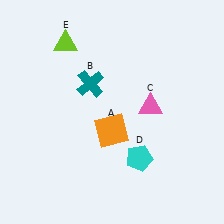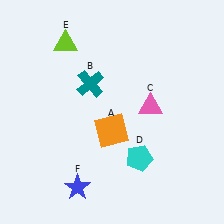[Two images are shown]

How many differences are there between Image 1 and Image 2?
There is 1 difference between the two images.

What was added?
A blue star (F) was added in Image 2.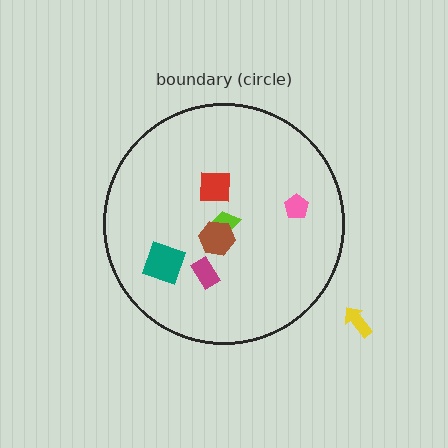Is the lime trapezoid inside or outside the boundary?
Inside.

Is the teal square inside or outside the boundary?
Inside.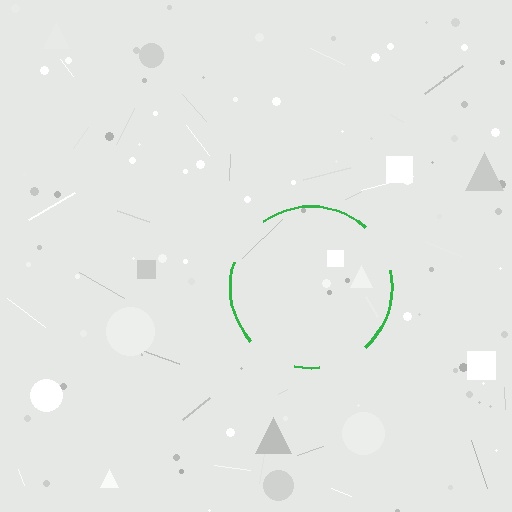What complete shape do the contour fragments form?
The contour fragments form a circle.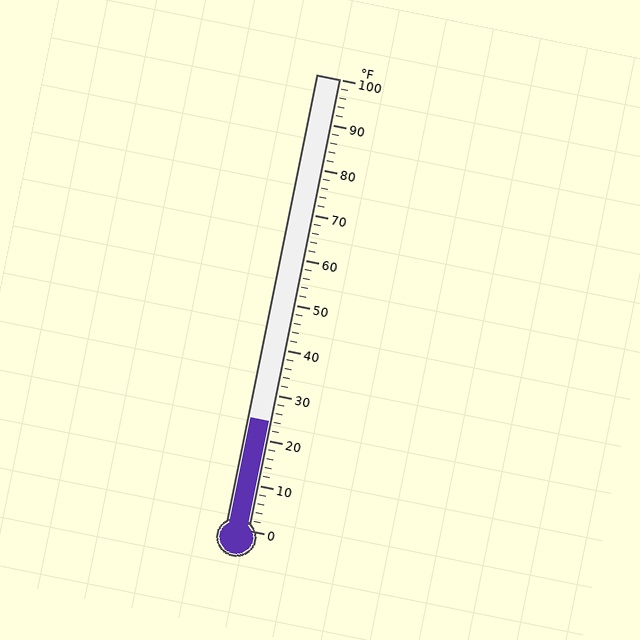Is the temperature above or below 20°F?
The temperature is above 20°F.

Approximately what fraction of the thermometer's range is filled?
The thermometer is filled to approximately 25% of its range.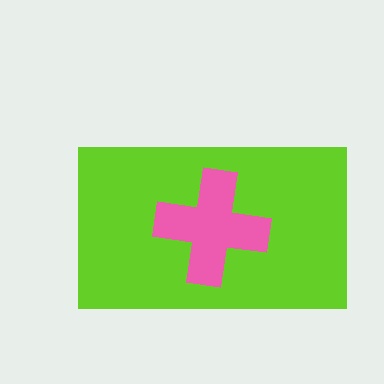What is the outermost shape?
The lime rectangle.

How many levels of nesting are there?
2.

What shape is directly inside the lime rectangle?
The pink cross.